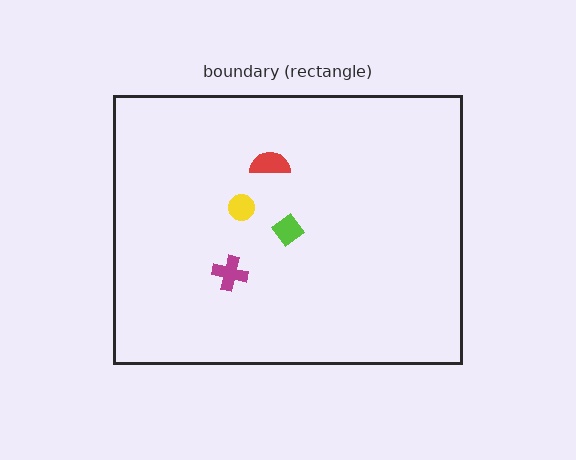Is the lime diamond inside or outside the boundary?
Inside.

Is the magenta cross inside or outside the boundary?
Inside.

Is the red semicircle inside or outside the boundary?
Inside.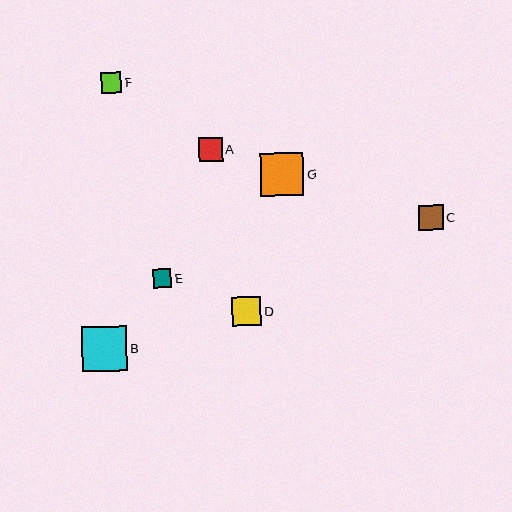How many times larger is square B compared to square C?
Square B is approximately 1.9 times the size of square C.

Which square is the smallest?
Square E is the smallest with a size of approximately 18 pixels.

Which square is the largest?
Square B is the largest with a size of approximately 45 pixels.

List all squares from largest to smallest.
From largest to smallest: B, G, D, C, A, F, E.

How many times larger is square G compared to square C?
Square G is approximately 1.8 times the size of square C.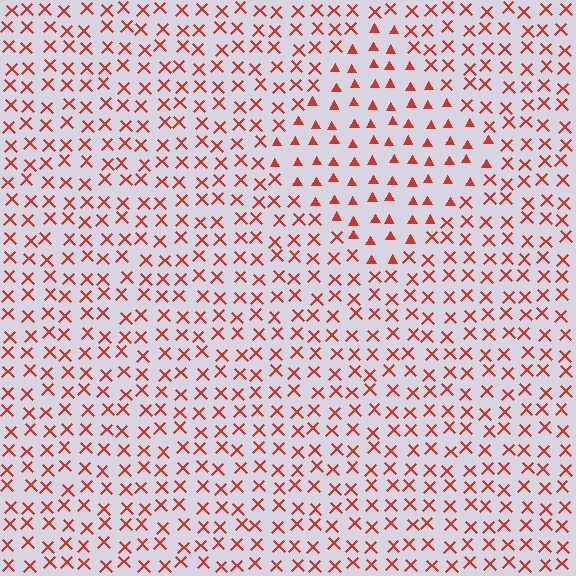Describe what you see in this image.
The image is filled with small red elements arranged in a uniform grid. A diamond-shaped region contains triangles, while the surrounding area contains X marks. The boundary is defined purely by the change in element shape.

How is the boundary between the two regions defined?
The boundary is defined by a change in element shape: triangles inside vs. X marks outside. All elements share the same color and spacing.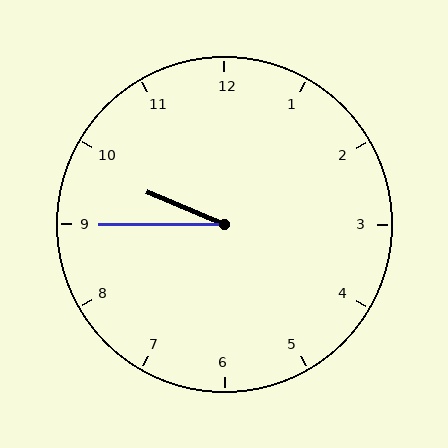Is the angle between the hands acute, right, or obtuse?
It is acute.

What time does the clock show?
9:45.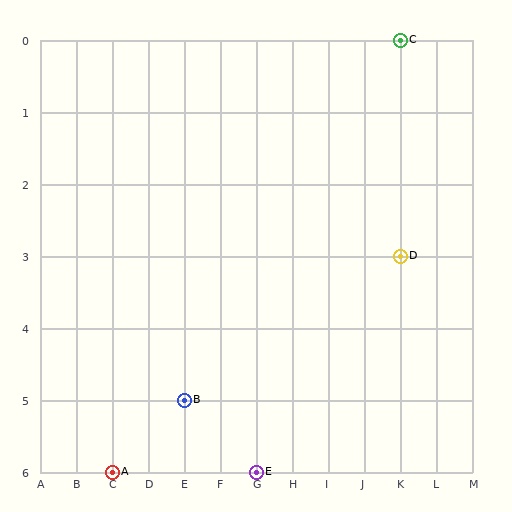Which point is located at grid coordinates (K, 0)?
Point C is at (K, 0).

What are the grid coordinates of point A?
Point A is at grid coordinates (C, 6).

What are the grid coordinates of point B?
Point B is at grid coordinates (E, 5).